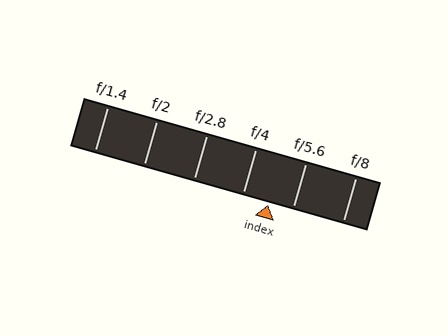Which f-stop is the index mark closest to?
The index mark is closest to f/5.6.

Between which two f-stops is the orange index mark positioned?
The index mark is between f/4 and f/5.6.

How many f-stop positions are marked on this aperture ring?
There are 6 f-stop positions marked.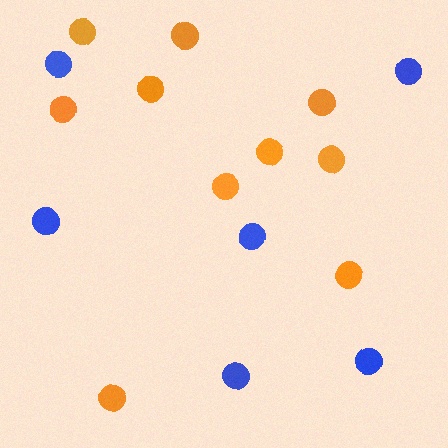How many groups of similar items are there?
There are 2 groups: one group of blue circles (6) and one group of orange circles (10).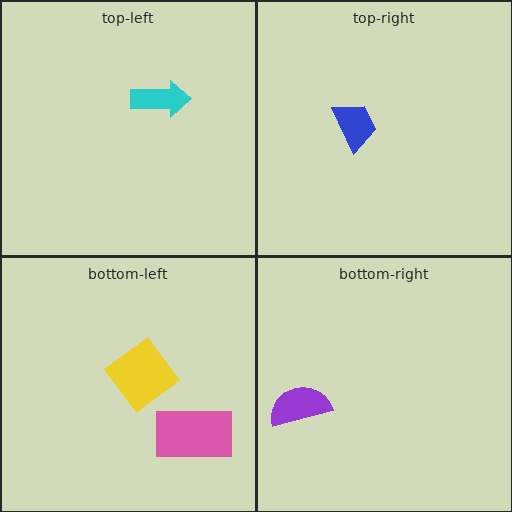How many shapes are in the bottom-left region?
2.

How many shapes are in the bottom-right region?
1.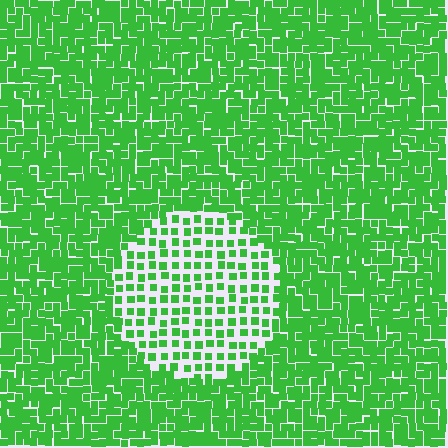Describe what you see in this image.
The image contains small green elements arranged at two different densities. A circle-shaped region is visible where the elements are less densely packed than the surrounding area.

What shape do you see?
I see a circle.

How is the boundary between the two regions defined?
The boundary is defined by a change in element density (approximately 2.2x ratio). All elements are the same color, size, and shape.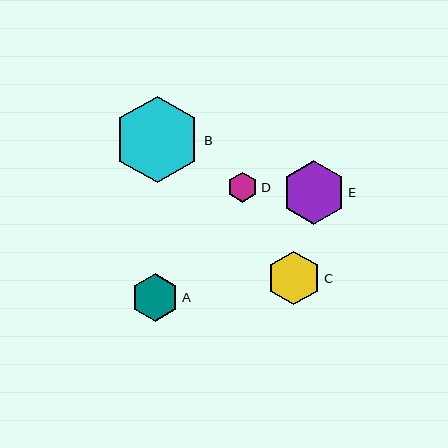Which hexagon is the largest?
Hexagon B is the largest with a size of approximately 87 pixels.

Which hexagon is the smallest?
Hexagon D is the smallest with a size of approximately 30 pixels.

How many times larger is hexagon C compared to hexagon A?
Hexagon C is approximately 1.1 times the size of hexagon A.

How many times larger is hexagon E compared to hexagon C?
Hexagon E is approximately 1.2 times the size of hexagon C.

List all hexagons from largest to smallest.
From largest to smallest: B, E, C, A, D.